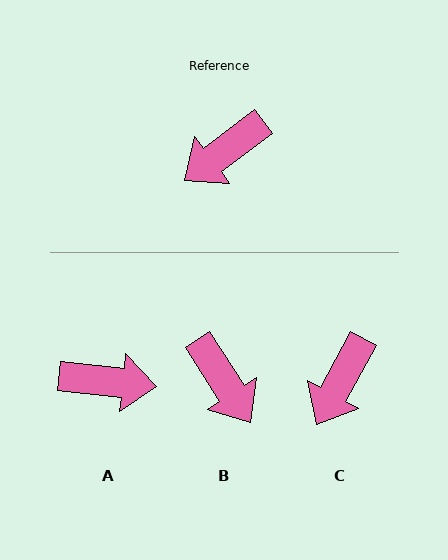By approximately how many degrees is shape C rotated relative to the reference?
Approximately 25 degrees counter-clockwise.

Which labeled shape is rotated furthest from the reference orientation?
A, about 137 degrees away.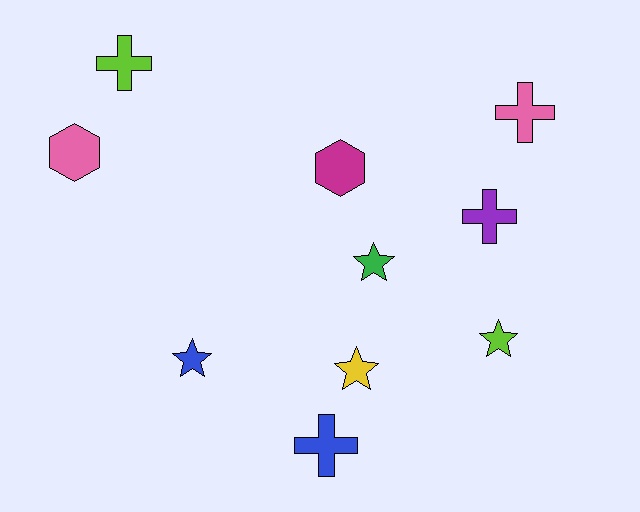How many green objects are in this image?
There is 1 green object.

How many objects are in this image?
There are 10 objects.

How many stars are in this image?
There are 4 stars.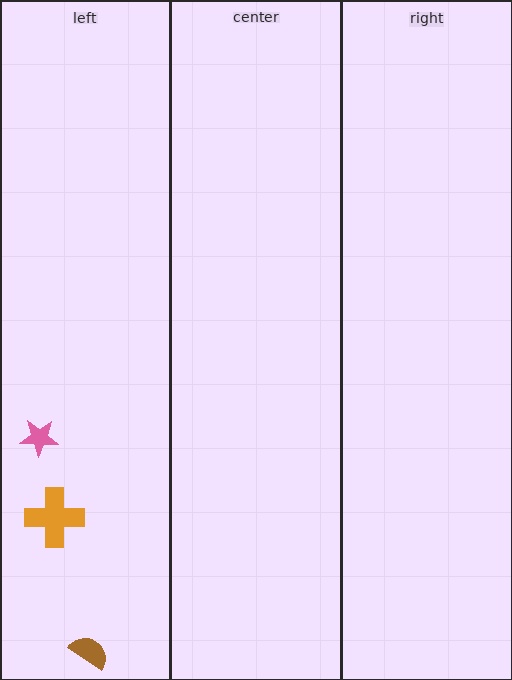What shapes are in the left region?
The orange cross, the brown semicircle, the pink star.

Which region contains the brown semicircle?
The left region.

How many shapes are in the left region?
3.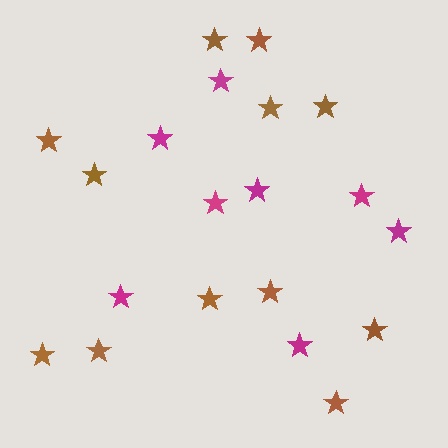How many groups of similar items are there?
There are 2 groups: one group of magenta stars (8) and one group of brown stars (12).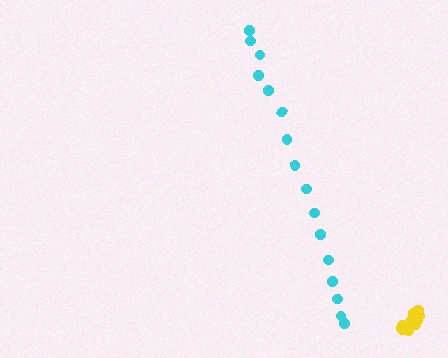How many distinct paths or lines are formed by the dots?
There are 2 distinct paths.